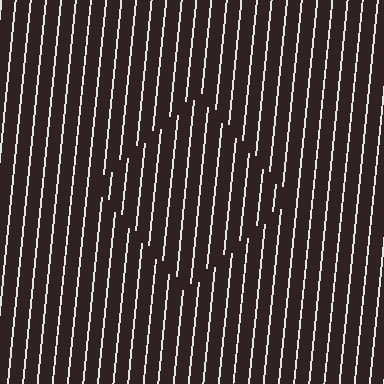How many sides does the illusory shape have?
4 sides — the line-ends trace a square.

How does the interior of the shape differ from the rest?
The interior of the shape contains the same grating, shifted by half a period — the contour is defined by the phase discontinuity where line-ends from the inner and outer gratings abut.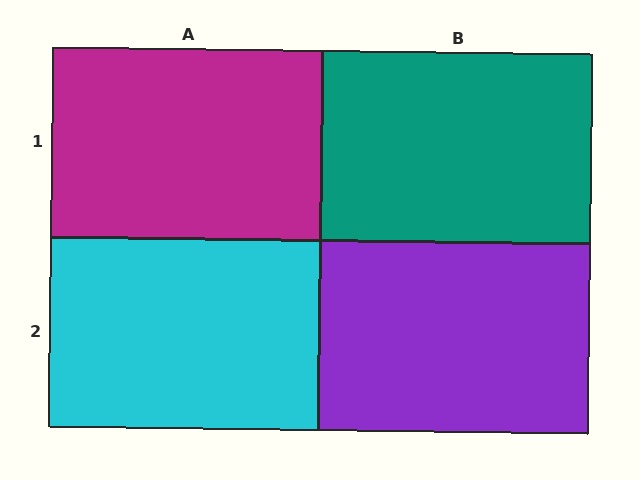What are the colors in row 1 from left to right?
Magenta, teal.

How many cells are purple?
1 cell is purple.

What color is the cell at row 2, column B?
Purple.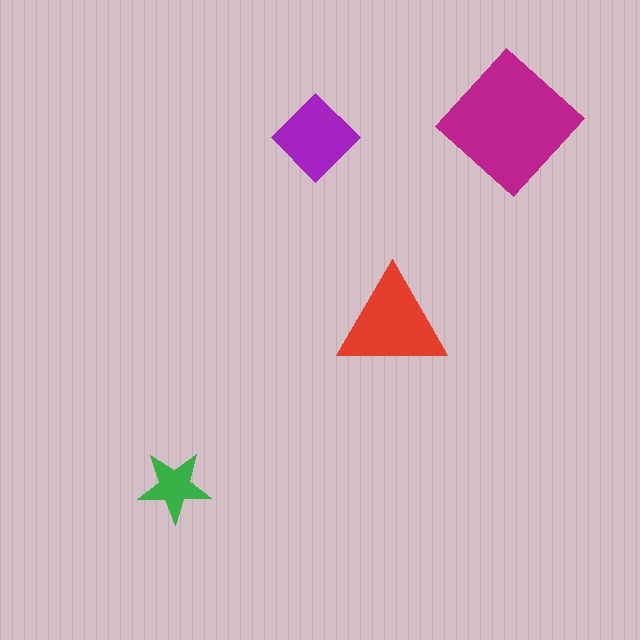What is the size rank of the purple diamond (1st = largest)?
3rd.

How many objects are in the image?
There are 4 objects in the image.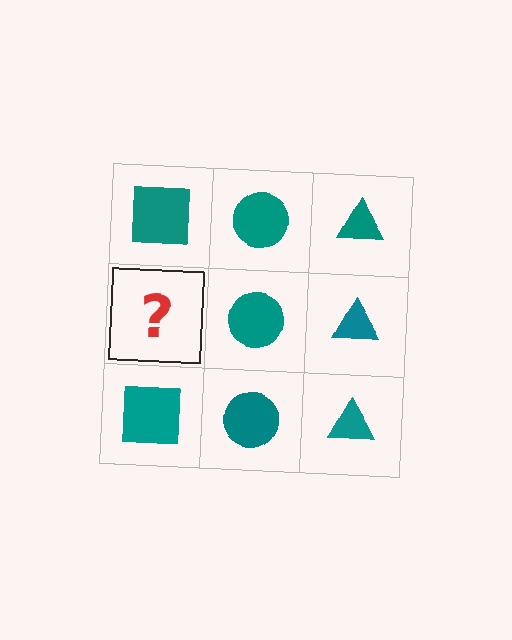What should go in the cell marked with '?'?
The missing cell should contain a teal square.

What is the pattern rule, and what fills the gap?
The rule is that each column has a consistent shape. The gap should be filled with a teal square.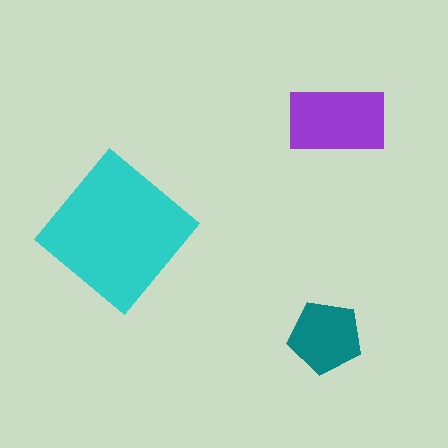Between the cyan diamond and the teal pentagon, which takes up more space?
The cyan diamond.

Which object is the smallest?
The teal pentagon.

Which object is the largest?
The cyan diamond.